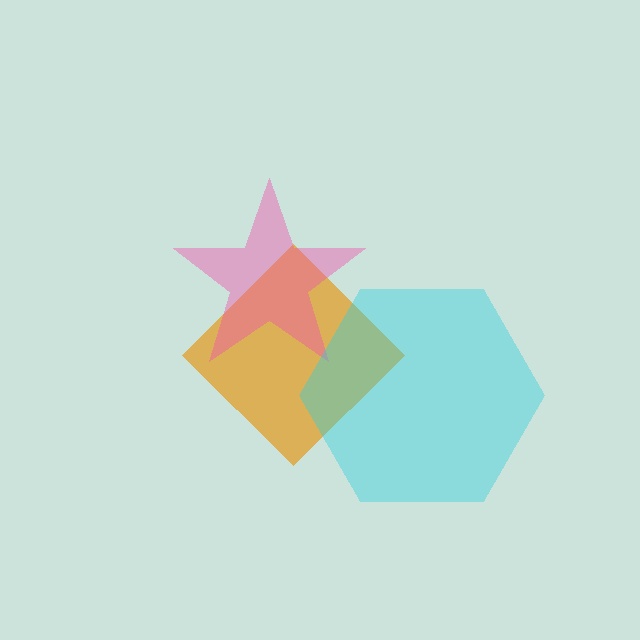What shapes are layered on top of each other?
The layered shapes are: an orange diamond, a pink star, a cyan hexagon.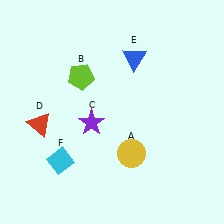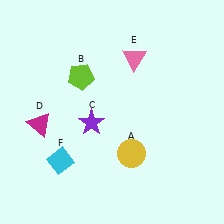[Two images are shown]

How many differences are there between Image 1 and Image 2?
There are 2 differences between the two images.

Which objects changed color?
D changed from red to magenta. E changed from blue to pink.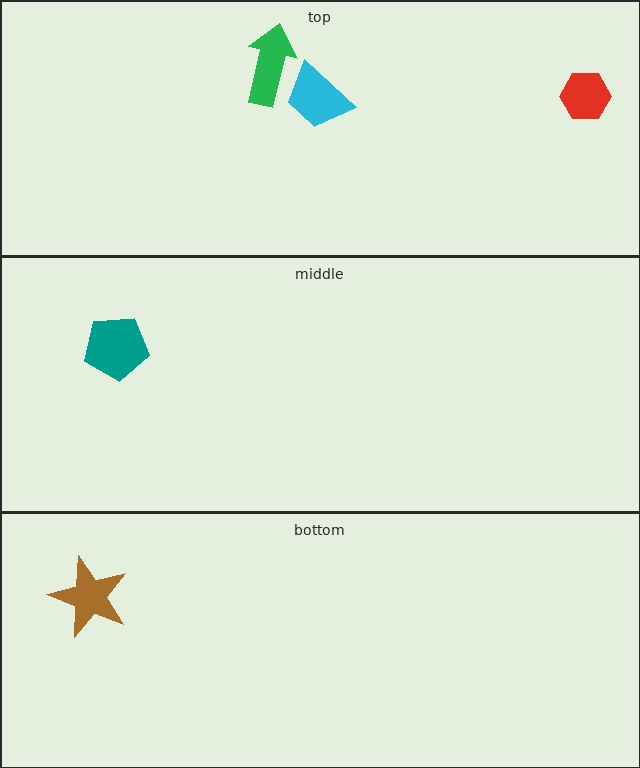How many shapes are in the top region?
3.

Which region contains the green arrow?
The top region.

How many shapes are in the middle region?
1.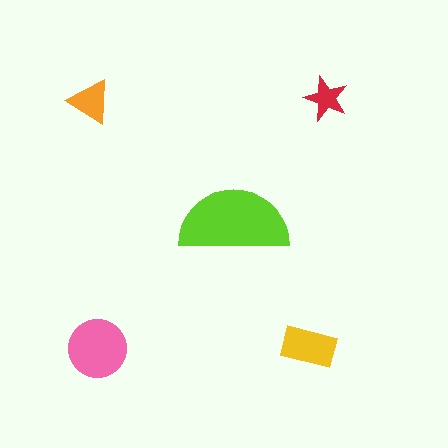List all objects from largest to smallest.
The lime semicircle, the pink circle, the yellow rectangle, the orange triangle, the red star.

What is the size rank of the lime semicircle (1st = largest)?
1st.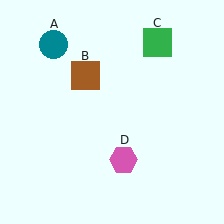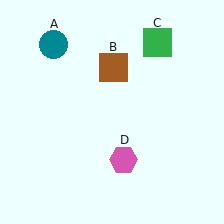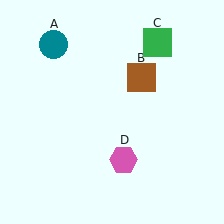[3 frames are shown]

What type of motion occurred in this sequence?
The brown square (object B) rotated clockwise around the center of the scene.